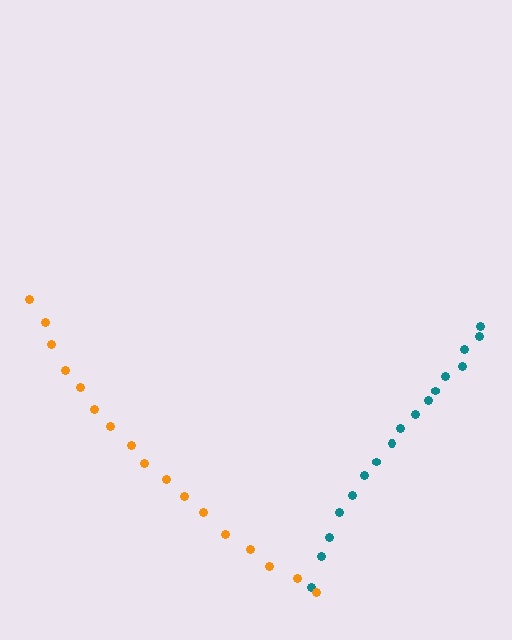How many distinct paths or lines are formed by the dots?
There are 2 distinct paths.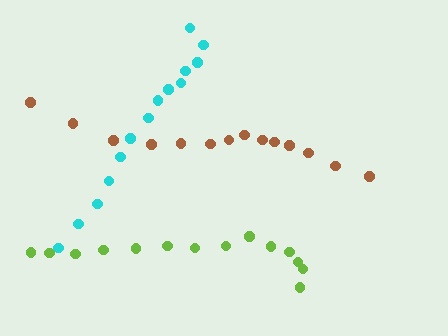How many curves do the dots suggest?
There are 3 distinct paths.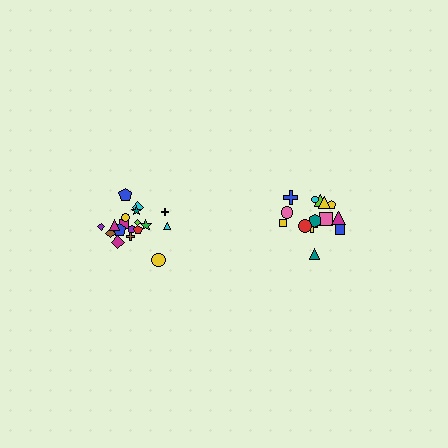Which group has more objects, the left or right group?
The left group.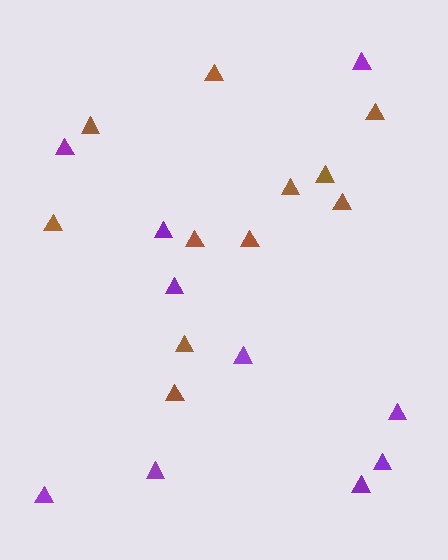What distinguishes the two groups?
There are 2 groups: one group of brown triangles (11) and one group of purple triangles (10).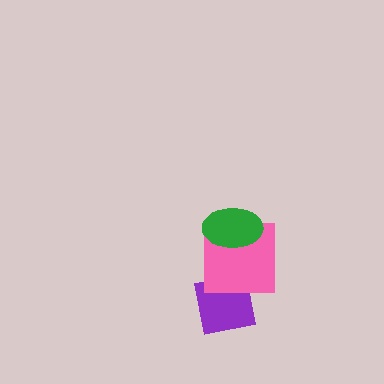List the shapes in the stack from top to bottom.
From top to bottom: the green ellipse, the pink square, the purple square.